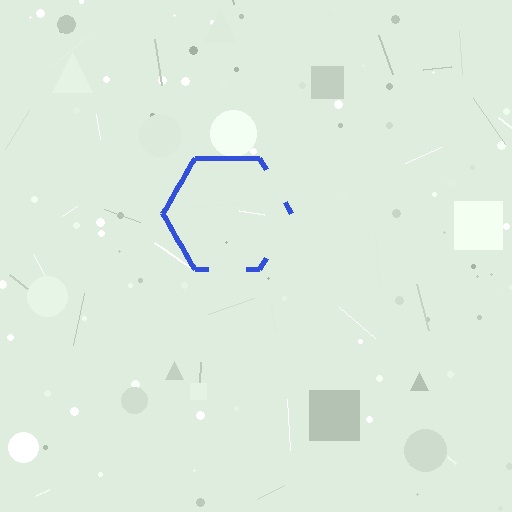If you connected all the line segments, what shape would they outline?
They would outline a hexagon.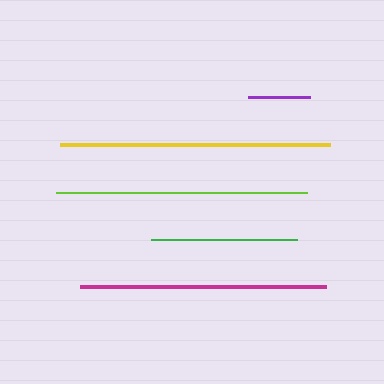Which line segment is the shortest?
The purple line is the shortest at approximately 62 pixels.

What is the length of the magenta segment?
The magenta segment is approximately 246 pixels long.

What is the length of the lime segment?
The lime segment is approximately 251 pixels long.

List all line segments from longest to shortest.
From longest to shortest: yellow, lime, magenta, green, purple.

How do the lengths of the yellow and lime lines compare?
The yellow and lime lines are approximately the same length.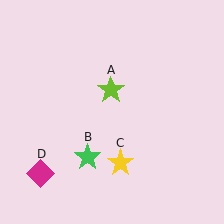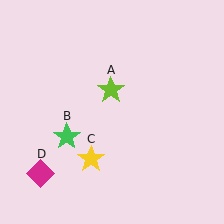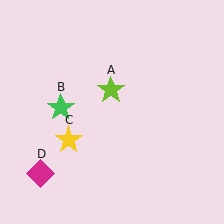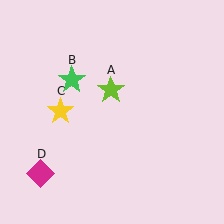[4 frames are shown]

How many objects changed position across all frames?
2 objects changed position: green star (object B), yellow star (object C).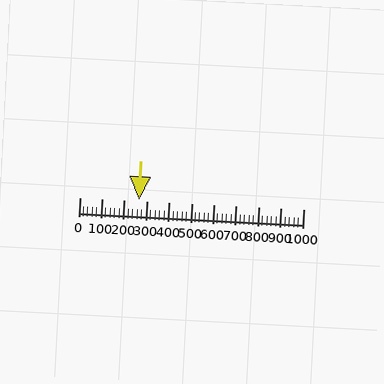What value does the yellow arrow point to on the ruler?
The yellow arrow points to approximately 267.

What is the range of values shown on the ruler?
The ruler shows values from 0 to 1000.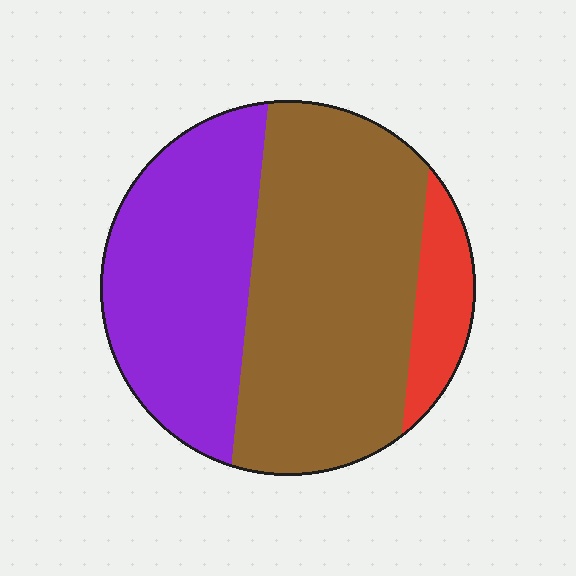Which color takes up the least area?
Red, at roughly 10%.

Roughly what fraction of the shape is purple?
Purple covers 37% of the shape.